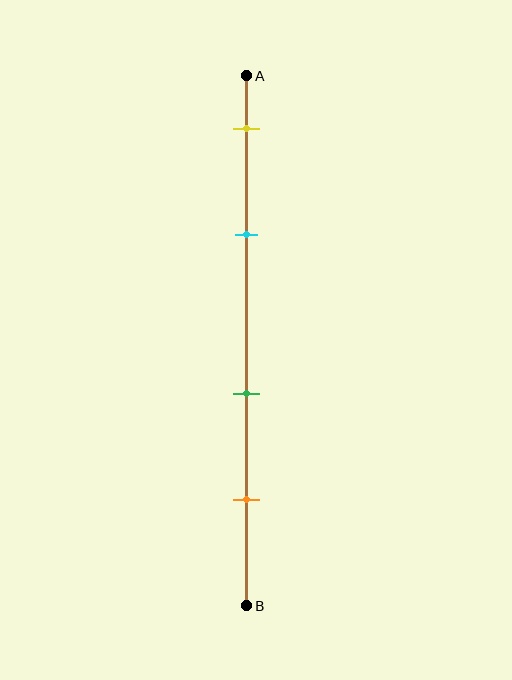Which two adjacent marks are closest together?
The yellow and cyan marks are the closest adjacent pair.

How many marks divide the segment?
There are 4 marks dividing the segment.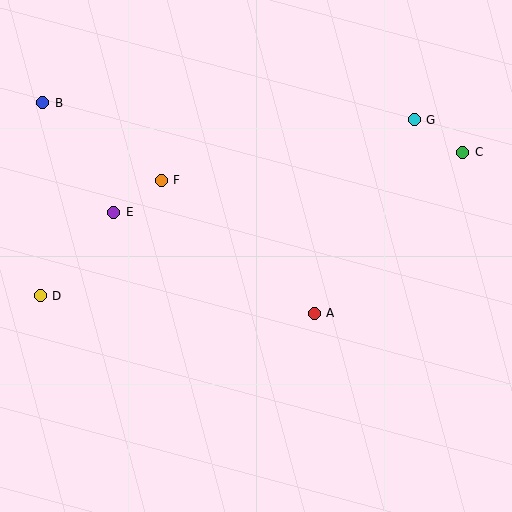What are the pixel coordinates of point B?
Point B is at (43, 103).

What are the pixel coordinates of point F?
Point F is at (161, 180).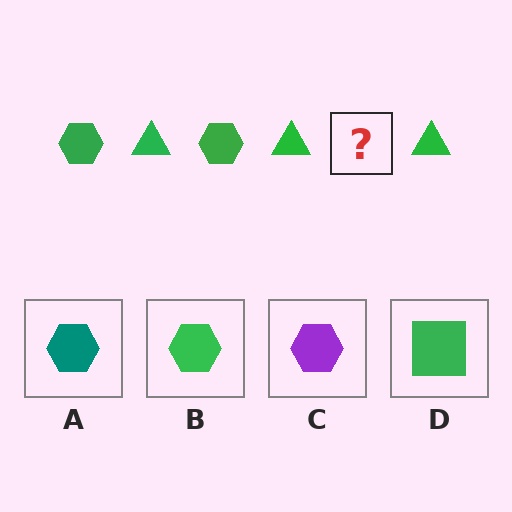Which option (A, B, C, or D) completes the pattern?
B.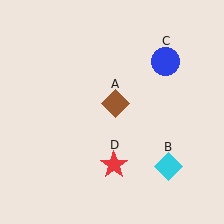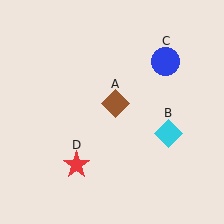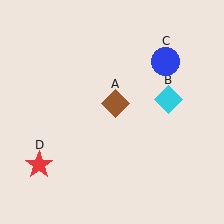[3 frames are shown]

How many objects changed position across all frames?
2 objects changed position: cyan diamond (object B), red star (object D).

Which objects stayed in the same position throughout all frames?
Brown diamond (object A) and blue circle (object C) remained stationary.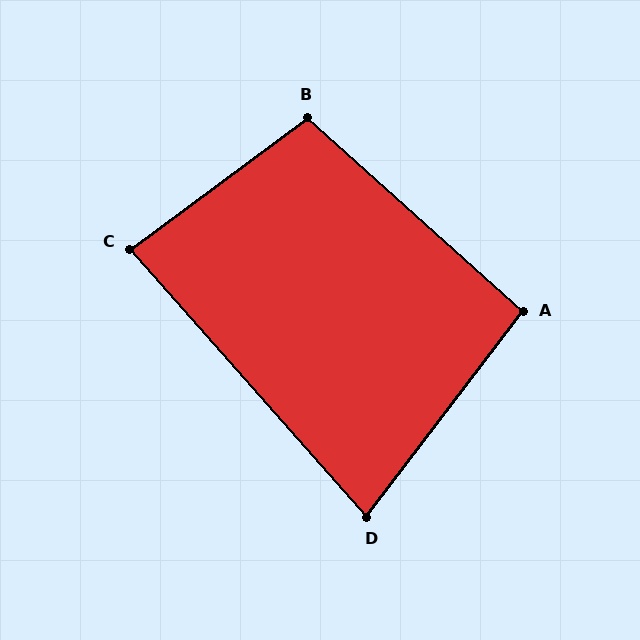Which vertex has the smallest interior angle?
D, at approximately 79 degrees.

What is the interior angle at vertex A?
Approximately 95 degrees (approximately right).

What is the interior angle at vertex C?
Approximately 85 degrees (approximately right).